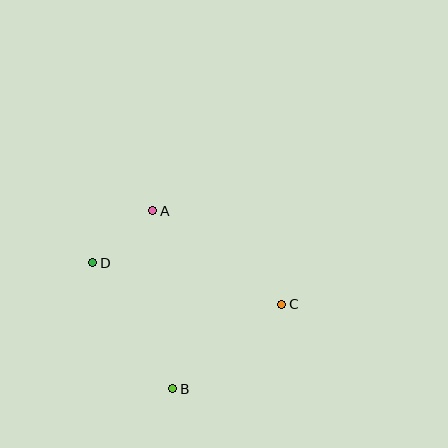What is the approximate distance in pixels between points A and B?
The distance between A and B is approximately 179 pixels.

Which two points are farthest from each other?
Points C and D are farthest from each other.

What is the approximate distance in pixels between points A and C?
The distance between A and C is approximately 160 pixels.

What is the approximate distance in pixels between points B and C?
The distance between B and C is approximately 138 pixels.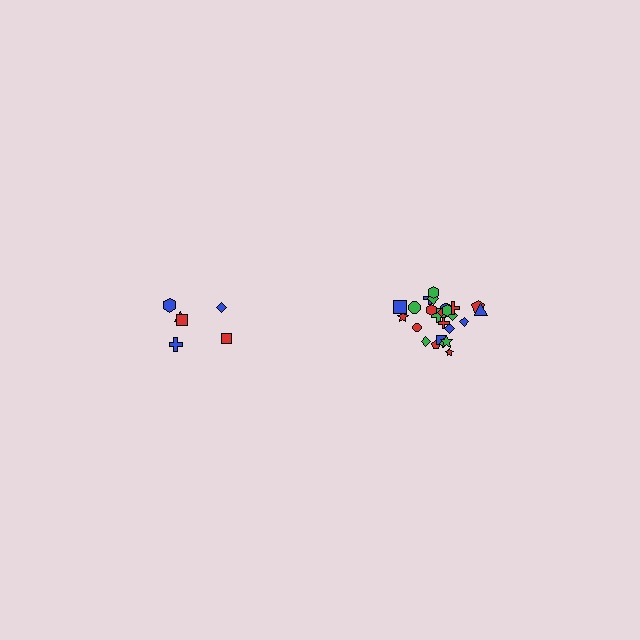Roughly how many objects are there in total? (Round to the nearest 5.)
Roughly 30 objects in total.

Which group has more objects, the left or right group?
The right group.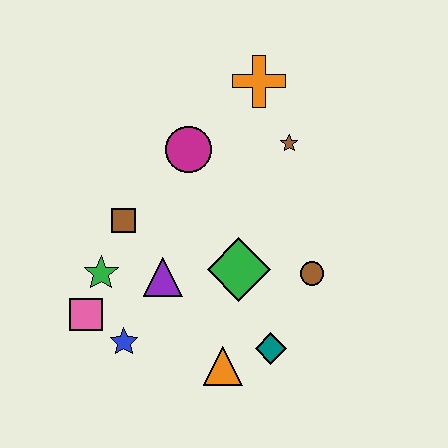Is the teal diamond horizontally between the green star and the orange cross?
No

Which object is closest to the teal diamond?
The orange triangle is closest to the teal diamond.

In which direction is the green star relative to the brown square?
The green star is below the brown square.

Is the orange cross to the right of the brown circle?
No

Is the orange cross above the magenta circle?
Yes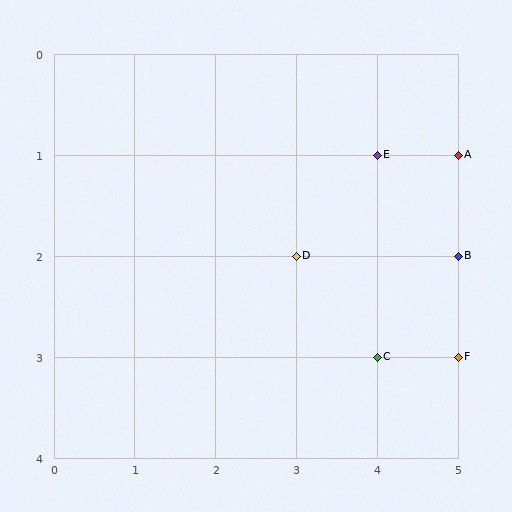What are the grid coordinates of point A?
Point A is at grid coordinates (5, 1).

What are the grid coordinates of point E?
Point E is at grid coordinates (4, 1).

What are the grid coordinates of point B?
Point B is at grid coordinates (5, 2).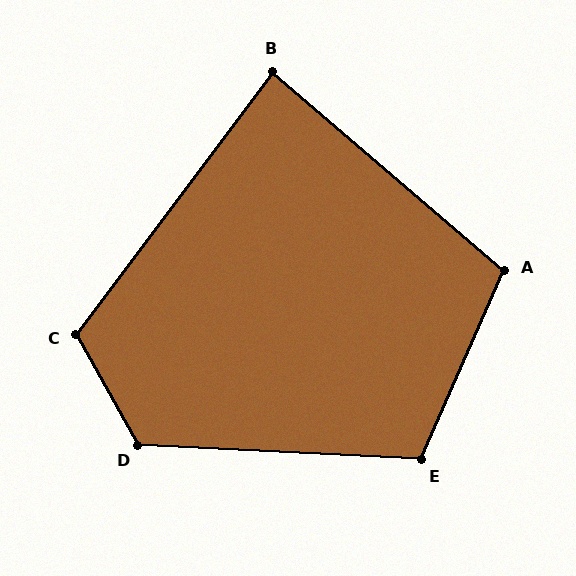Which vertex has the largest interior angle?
D, at approximately 122 degrees.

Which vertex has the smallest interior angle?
B, at approximately 86 degrees.